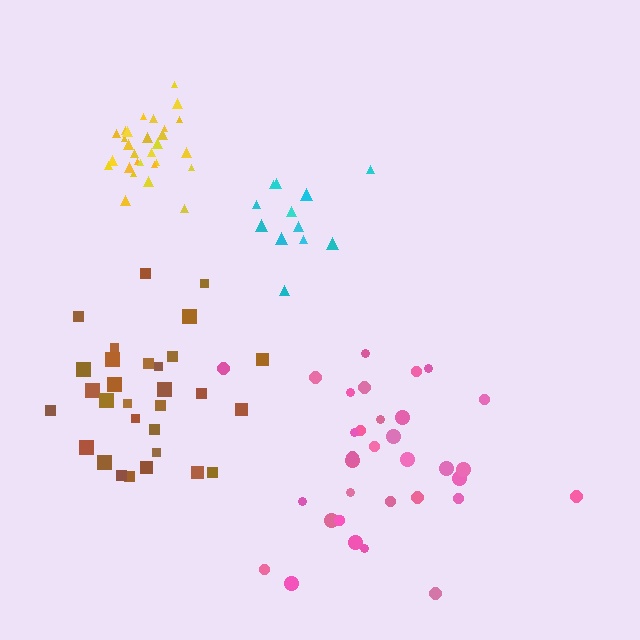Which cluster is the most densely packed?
Yellow.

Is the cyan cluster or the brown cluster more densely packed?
Cyan.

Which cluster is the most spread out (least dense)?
Pink.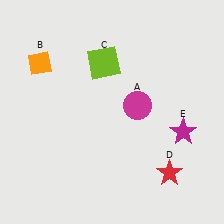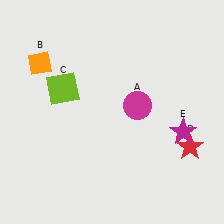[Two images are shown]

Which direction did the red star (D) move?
The red star (D) moved up.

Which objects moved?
The objects that moved are: the lime square (C), the red star (D).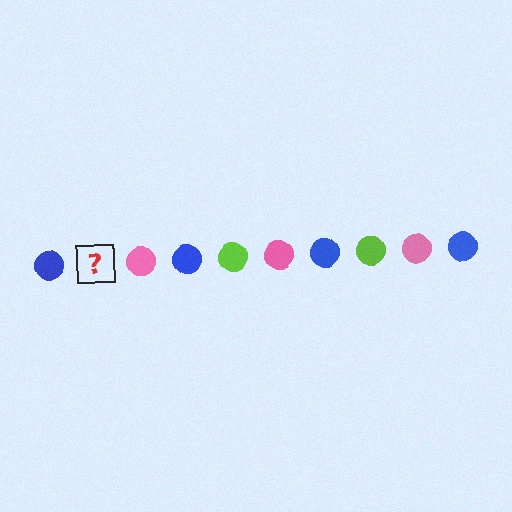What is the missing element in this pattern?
The missing element is a lime circle.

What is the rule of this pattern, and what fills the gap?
The rule is that the pattern cycles through blue, lime, pink circles. The gap should be filled with a lime circle.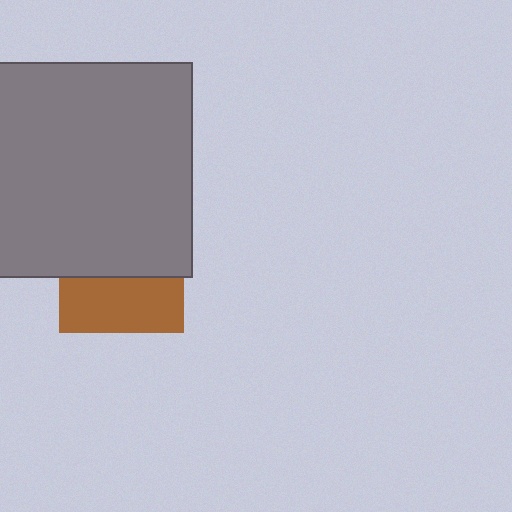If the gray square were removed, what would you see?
You would see the complete brown square.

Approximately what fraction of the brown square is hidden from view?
Roughly 56% of the brown square is hidden behind the gray square.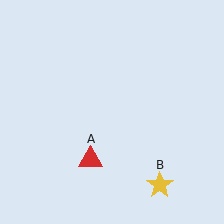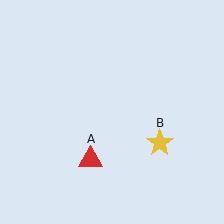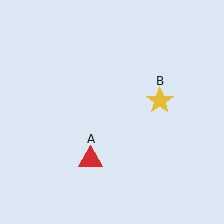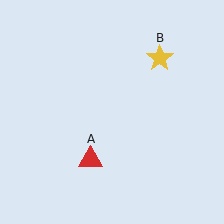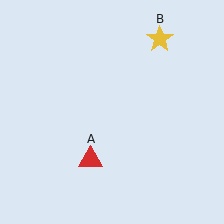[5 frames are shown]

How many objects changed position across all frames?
1 object changed position: yellow star (object B).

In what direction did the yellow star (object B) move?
The yellow star (object B) moved up.